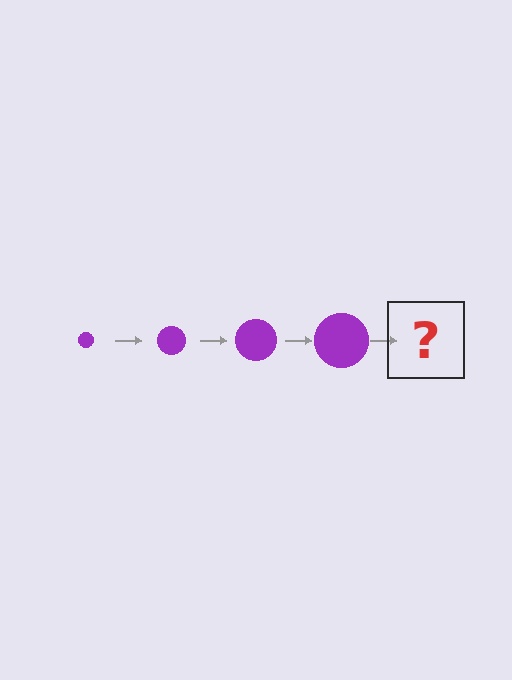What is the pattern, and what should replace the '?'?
The pattern is that the circle gets progressively larger each step. The '?' should be a purple circle, larger than the previous one.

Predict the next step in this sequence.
The next step is a purple circle, larger than the previous one.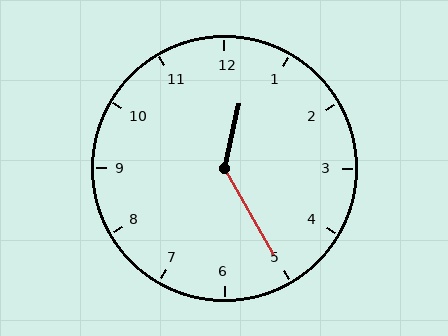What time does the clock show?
12:25.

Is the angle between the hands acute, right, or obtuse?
It is obtuse.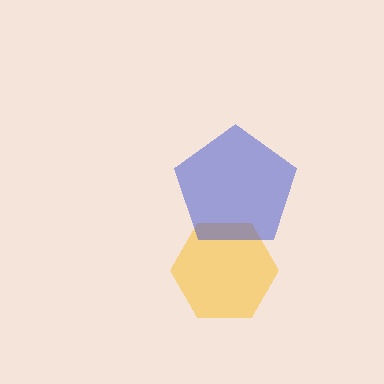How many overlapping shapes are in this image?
There are 2 overlapping shapes in the image.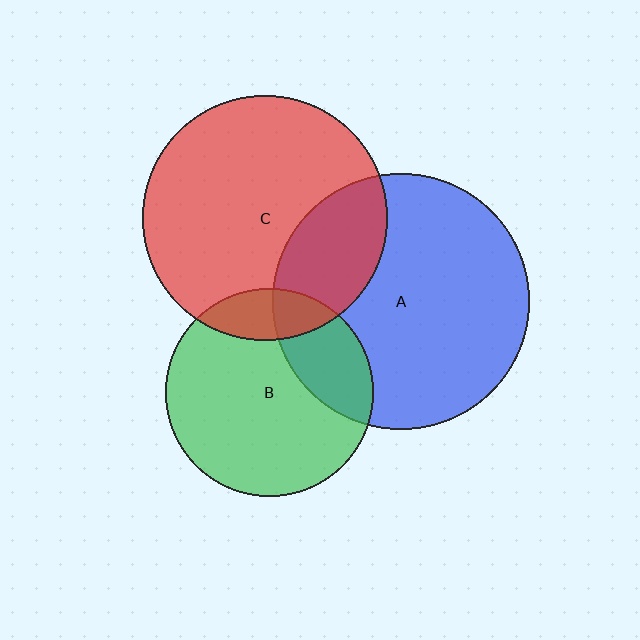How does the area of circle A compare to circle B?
Approximately 1.5 times.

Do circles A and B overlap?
Yes.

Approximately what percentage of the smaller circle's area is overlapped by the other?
Approximately 25%.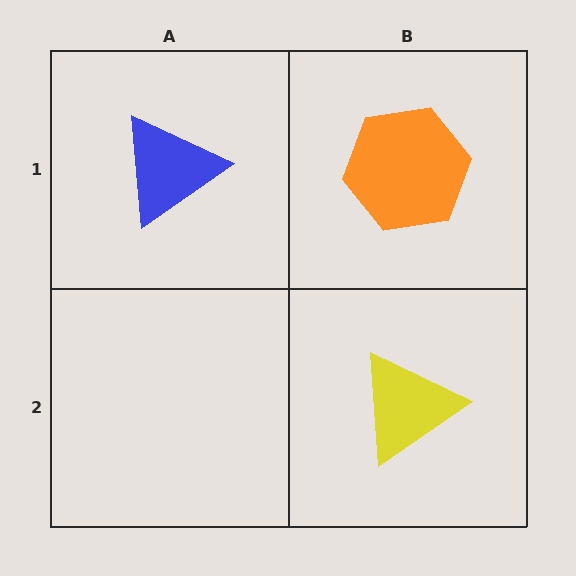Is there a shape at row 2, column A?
No, that cell is empty.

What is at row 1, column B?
An orange hexagon.